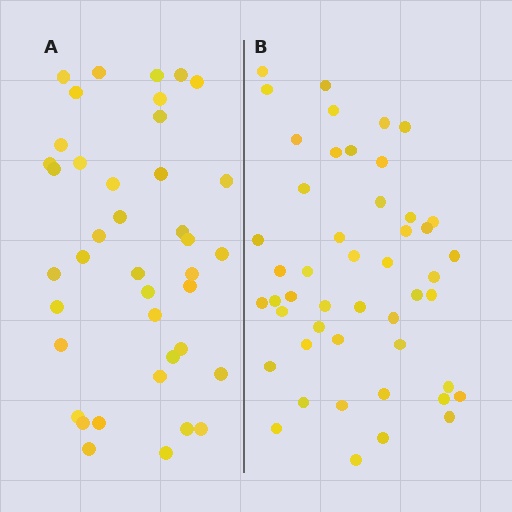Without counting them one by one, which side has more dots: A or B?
Region B (the right region) has more dots.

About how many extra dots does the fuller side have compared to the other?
Region B has roughly 8 or so more dots than region A.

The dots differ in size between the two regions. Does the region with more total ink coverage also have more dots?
No. Region A has more total ink coverage because its dots are larger, but region B actually contains more individual dots. Total area can be misleading — the number of items is what matters here.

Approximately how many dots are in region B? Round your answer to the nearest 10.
About 50 dots. (The exact count is 48, which rounds to 50.)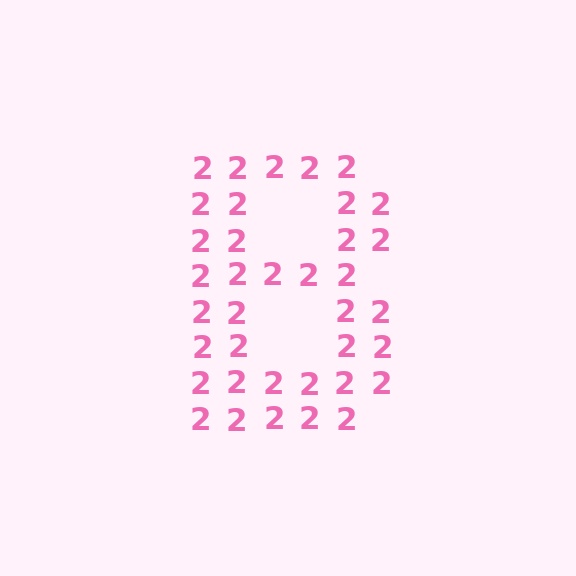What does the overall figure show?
The overall figure shows the letter B.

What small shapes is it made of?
It is made of small digit 2's.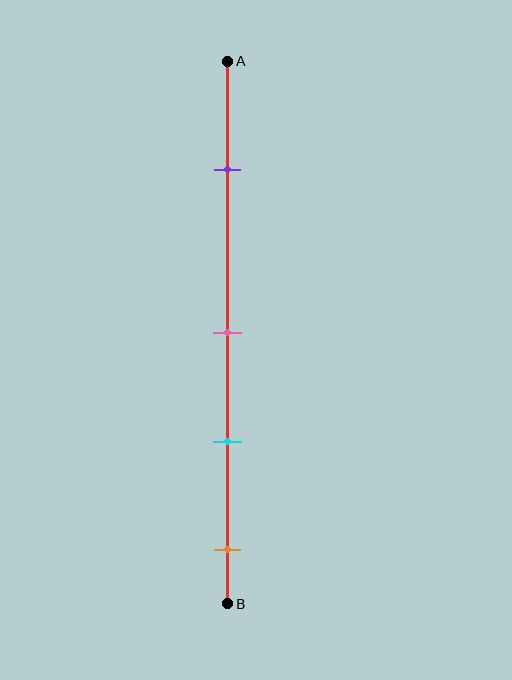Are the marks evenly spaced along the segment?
No, the marks are not evenly spaced.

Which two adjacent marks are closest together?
The pink and cyan marks are the closest adjacent pair.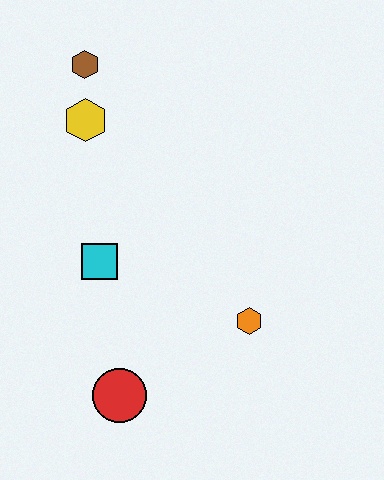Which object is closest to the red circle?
The cyan square is closest to the red circle.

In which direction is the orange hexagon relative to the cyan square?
The orange hexagon is to the right of the cyan square.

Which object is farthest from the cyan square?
The brown hexagon is farthest from the cyan square.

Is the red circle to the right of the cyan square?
Yes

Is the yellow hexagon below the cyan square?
No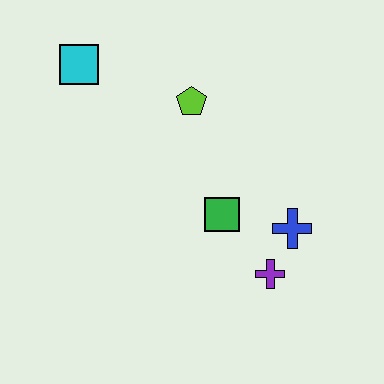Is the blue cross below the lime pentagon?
Yes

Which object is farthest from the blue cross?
The cyan square is farthest from the blue cross.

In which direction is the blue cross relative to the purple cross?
The blue cross is above the purple cross.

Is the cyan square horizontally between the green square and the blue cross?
No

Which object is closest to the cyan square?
The lime pentagon is closest to the cyan square.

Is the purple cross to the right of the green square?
Yes